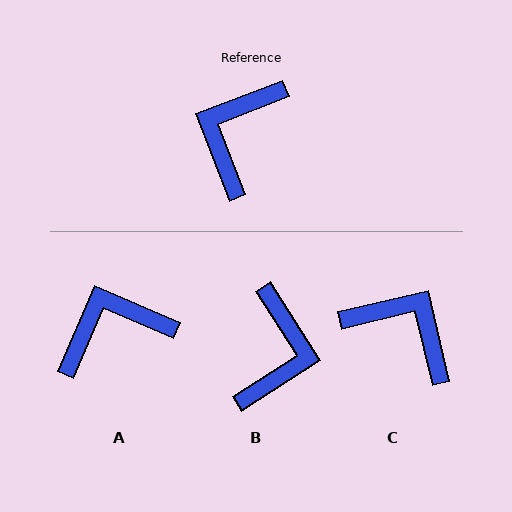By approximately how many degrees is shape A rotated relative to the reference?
Approximately 45 degrees clockwise.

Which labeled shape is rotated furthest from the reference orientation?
B, about 169 degrees away.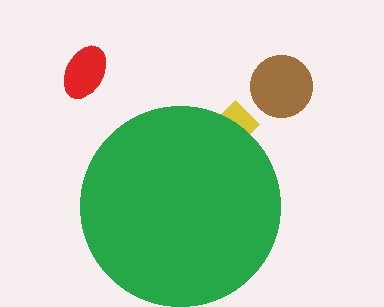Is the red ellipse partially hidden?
No, the red ellipse is fully visible.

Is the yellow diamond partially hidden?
Yes, the yellow diamond is partially hidden behind the green circle.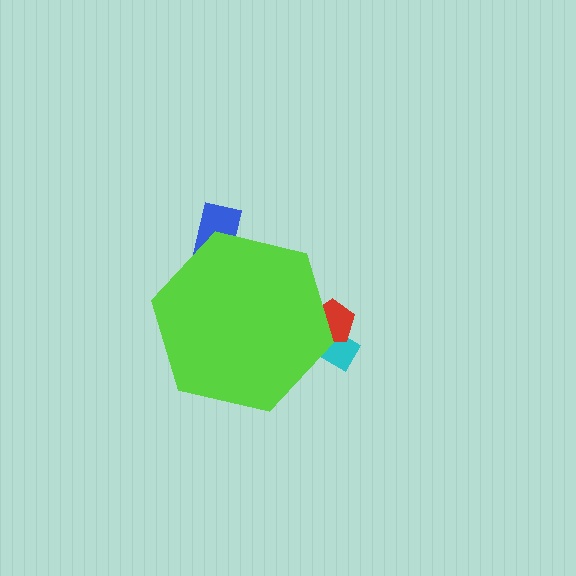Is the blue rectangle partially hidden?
Yes, the blue rectangle is partially hidden behind the lime hexagon.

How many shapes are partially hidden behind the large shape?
3 shapes are partially hidden.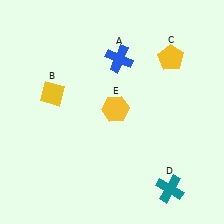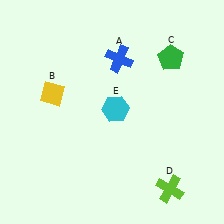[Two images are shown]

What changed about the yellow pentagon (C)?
In Image 1, C is yellow. In Image 2, it changed to green.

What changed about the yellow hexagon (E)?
In Image 1, E is yellow. In Image 2, it changed to cyan.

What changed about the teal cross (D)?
In Image 1, D is teal. In Image 2, it changed to lime.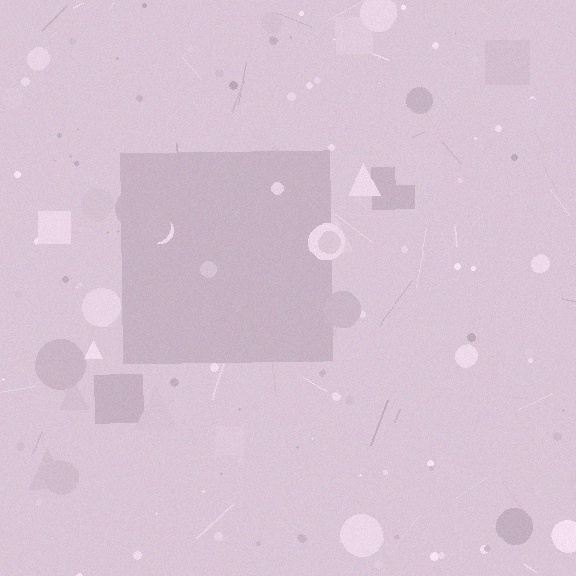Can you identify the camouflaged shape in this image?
The camouflaged shape is a square.